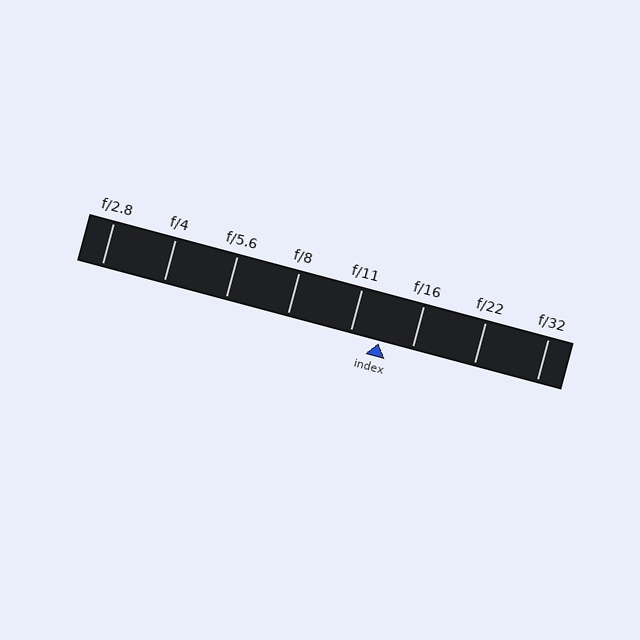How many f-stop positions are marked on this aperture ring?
There are 8 f-stop positions marked.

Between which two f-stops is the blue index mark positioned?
The index mark is between f/11 and f/16.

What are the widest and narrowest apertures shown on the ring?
The widest aperture shown is f/2.8 and the narrowest is f/32.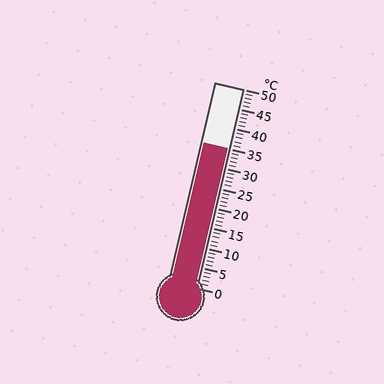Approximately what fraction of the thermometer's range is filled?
The thermometer is filled to approximately 70% of its range.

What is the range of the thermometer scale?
The thermometer scale ranges from 0°C to 50°C.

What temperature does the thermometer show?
The thermometer shows approximately 35°C.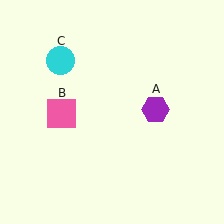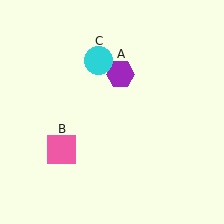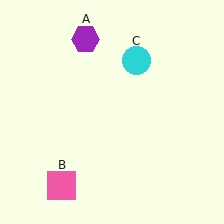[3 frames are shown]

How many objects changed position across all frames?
3 objects changed position: purple hexagon (object A), pink square (object B), cyan circle (object C).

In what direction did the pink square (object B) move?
The pink square (object B) moved down.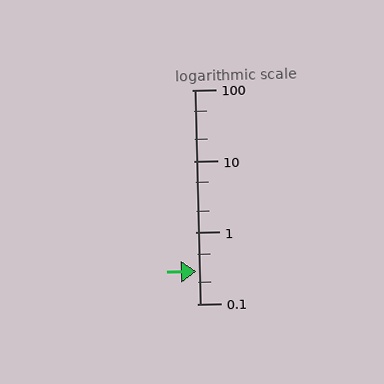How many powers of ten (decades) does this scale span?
The scale spans 3 decades, from 0.1 to 100.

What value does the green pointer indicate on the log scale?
The pointer indicates approximately 0.29.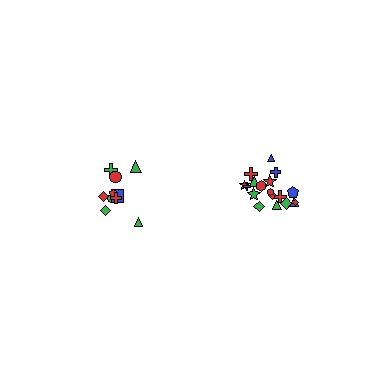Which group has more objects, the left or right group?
The right group.